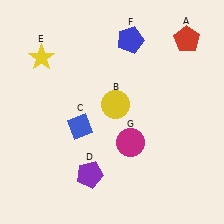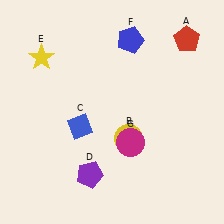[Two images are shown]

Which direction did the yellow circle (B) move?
The yellow circle (B) moved down.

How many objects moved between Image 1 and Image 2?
1 object moved between the two images.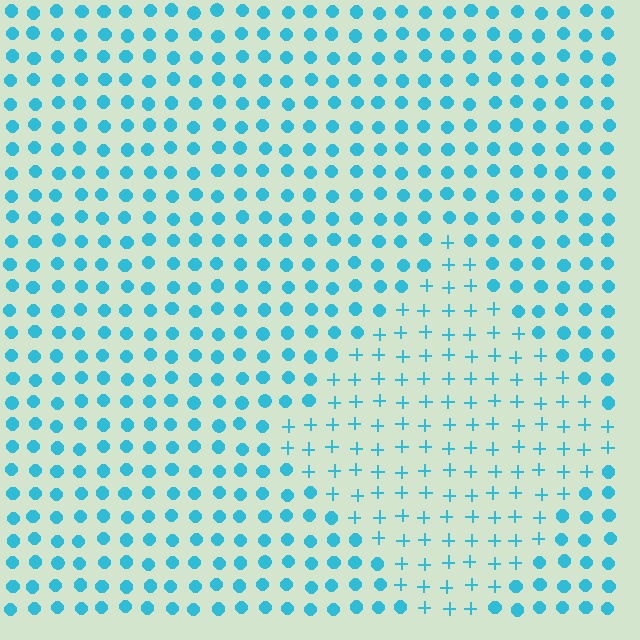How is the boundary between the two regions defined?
The boundary is defined by a change in element shape: plus signs inside vs. circles outside. All elements share the same color and spacing.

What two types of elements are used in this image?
The image uses plus signs inside the diamond region and circles outside it.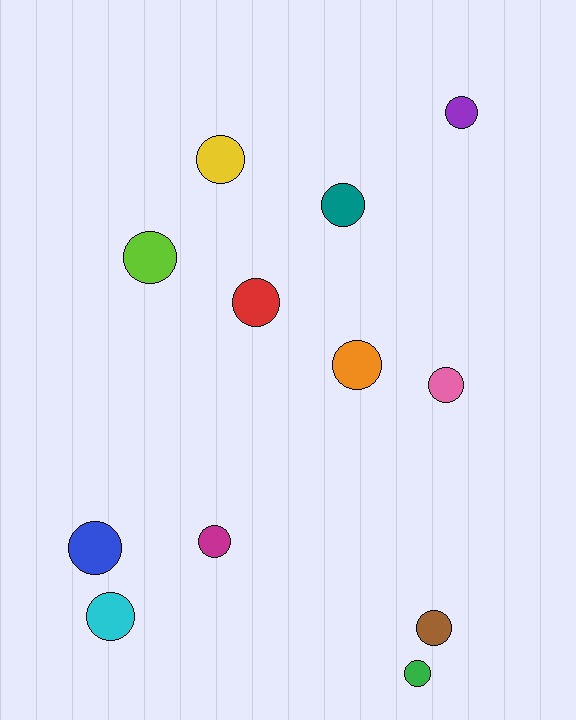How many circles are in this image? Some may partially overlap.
There are 12 circles.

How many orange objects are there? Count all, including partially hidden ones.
There is 1 orange object.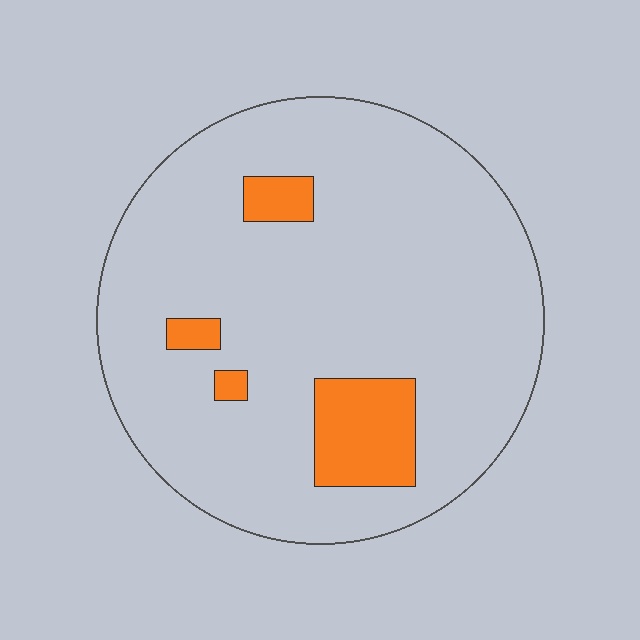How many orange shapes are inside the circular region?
4.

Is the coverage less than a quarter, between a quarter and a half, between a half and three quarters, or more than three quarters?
Less than a quarter.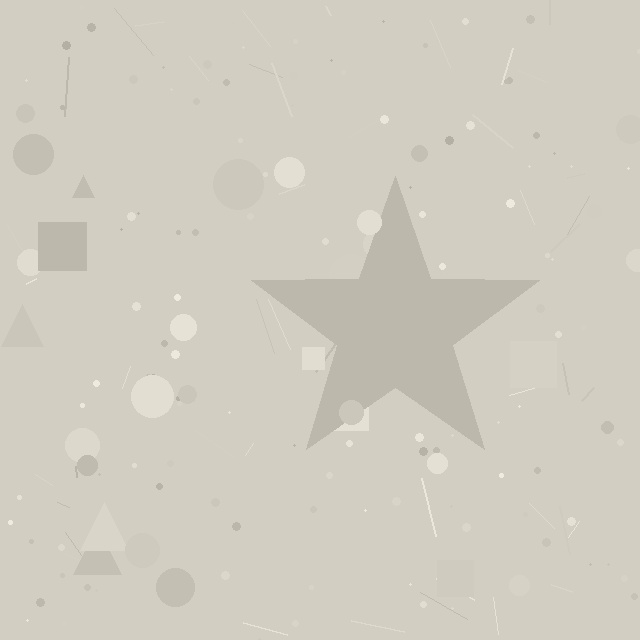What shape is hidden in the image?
A star is hidden in the image.